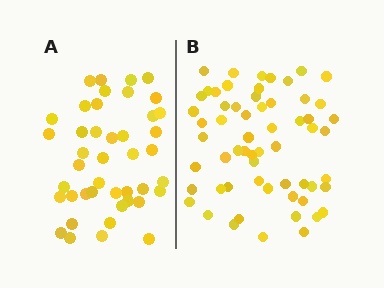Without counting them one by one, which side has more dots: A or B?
Region B (the right region) has more dots.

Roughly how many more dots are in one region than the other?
Region B has approximately 15 more dots than region A.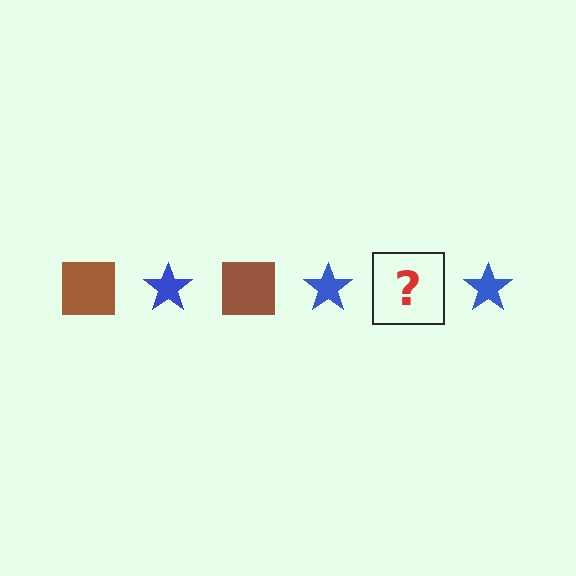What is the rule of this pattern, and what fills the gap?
The rule is that the pattern alternates between brown square and blue star. The gap should be filled with a brown square.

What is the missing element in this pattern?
The missing element is a brown square.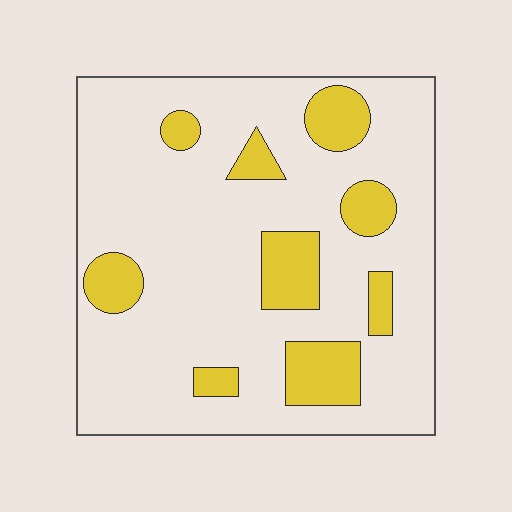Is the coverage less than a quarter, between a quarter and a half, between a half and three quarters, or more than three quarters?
Less than a quarter.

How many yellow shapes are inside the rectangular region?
9.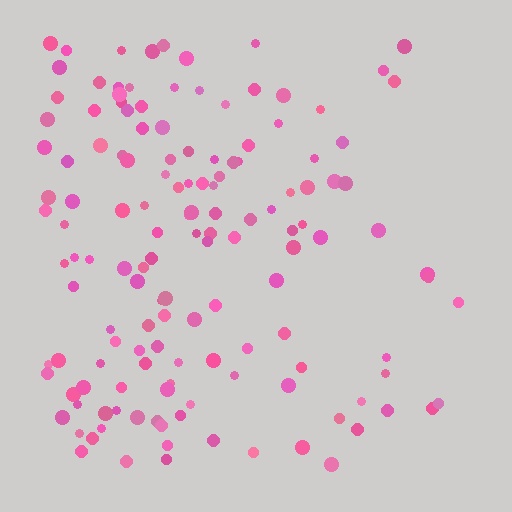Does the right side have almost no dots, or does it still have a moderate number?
Still a moderate number, just noticeably fewer than the left.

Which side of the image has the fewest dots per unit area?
The right.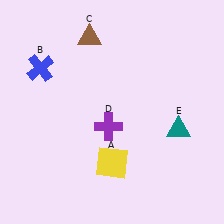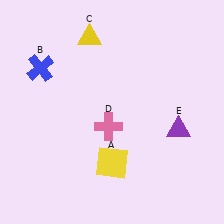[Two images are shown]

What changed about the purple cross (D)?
In Image 1, D is purple. In Image 2, it changed to pink.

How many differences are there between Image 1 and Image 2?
There are 3 differences between the two images.